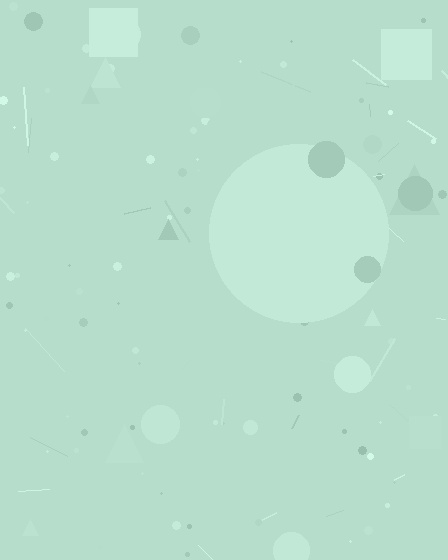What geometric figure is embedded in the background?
A circle is embedded in the background.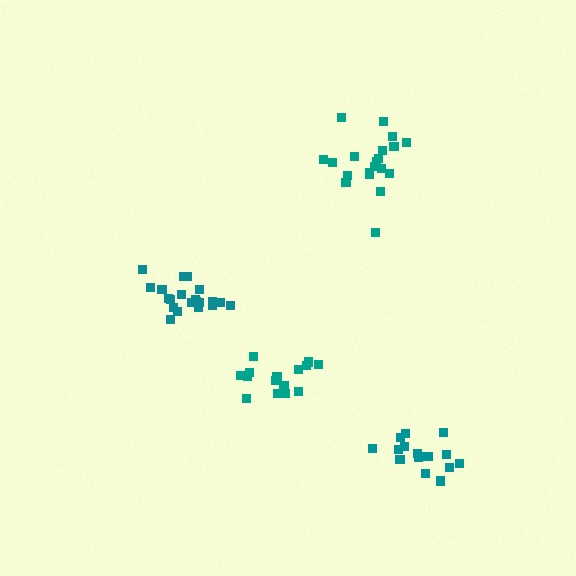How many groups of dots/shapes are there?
There are 4 groups.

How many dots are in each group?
Group 1: 16 dots, Group 2: 15 dots, Group 3: 21 dots, Group 4: 20 dots (72 total).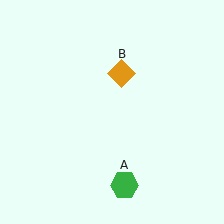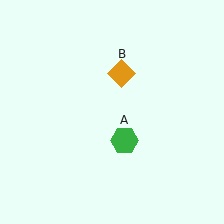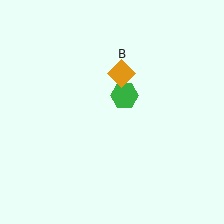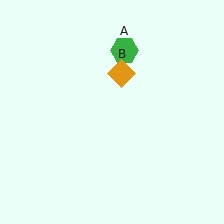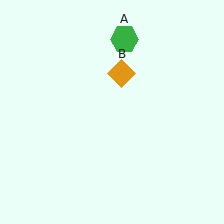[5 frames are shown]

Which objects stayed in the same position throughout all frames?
Orange diamond (object B) remained stationary.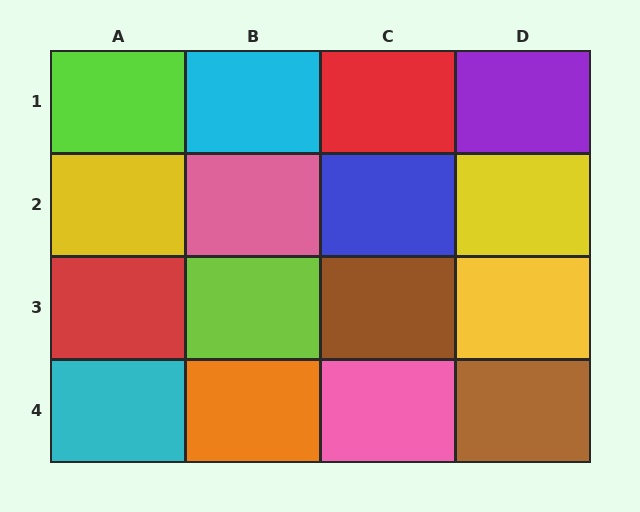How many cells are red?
2 cells are red.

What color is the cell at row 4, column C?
Pink.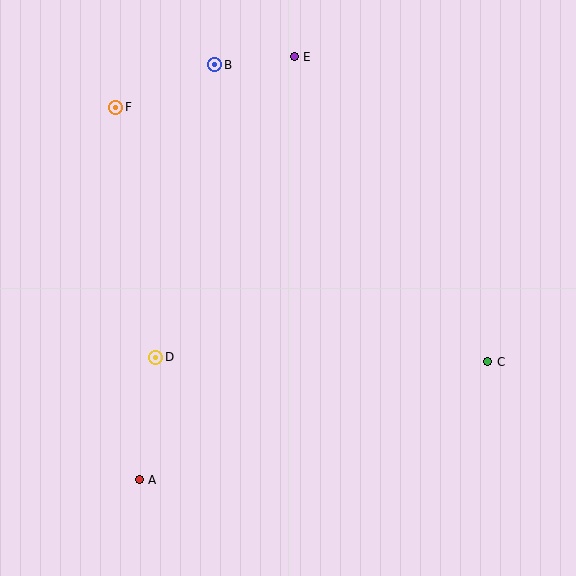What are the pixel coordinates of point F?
Point F is at (116, 107).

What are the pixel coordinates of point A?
Point A is at (139, 480).